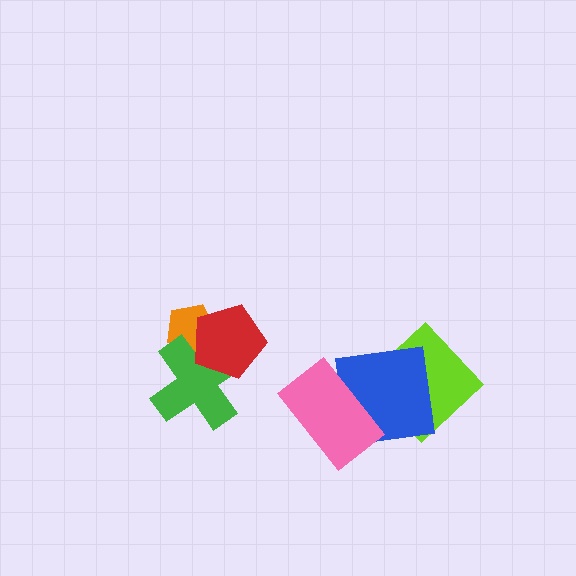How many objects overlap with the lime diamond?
1 object overlaps with the lime diamond.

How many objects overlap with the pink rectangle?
1 object overlaps with the pink rectangle.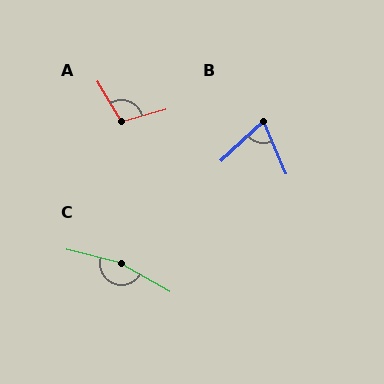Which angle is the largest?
C, at approximately 165 degrees.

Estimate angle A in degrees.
Approximately 105 degrees.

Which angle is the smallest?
B, at approximately 70 degrees.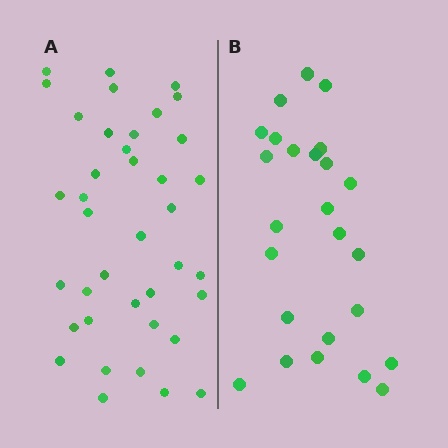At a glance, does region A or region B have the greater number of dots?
Region A (the left region) has more dots.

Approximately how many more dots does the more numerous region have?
Region A has approximately 15 more dots than region B.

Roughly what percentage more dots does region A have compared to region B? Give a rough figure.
About 55% more.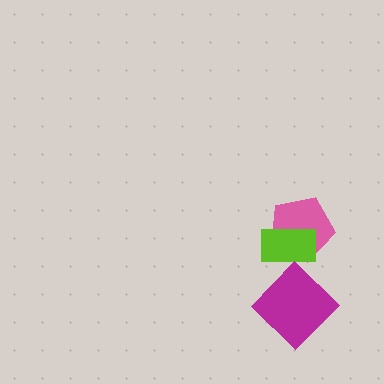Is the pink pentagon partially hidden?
Yes, it is partially covered by another shape.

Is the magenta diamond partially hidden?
No, no other shape covers it.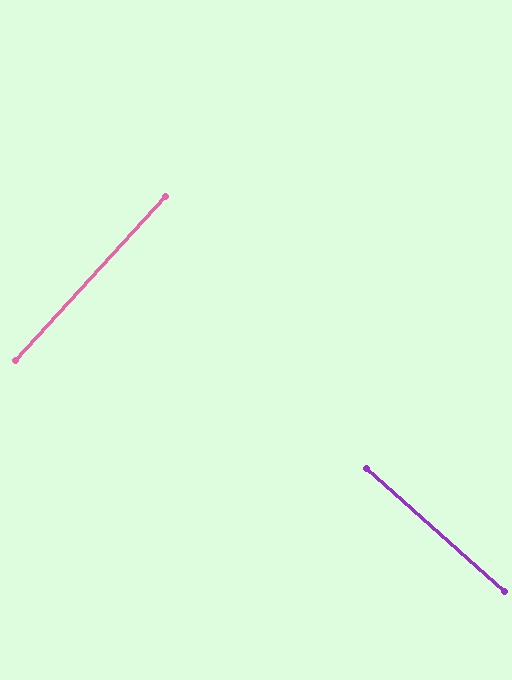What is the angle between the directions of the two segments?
Approximately 89 degrees.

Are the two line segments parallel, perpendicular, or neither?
Perpendicular — they meet at approximately 89°.